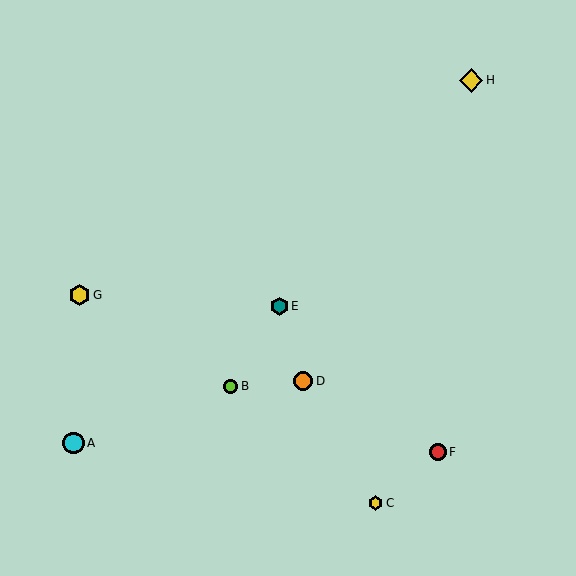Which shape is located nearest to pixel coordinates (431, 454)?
The red circle (labeled F) at (438, 452) is nearest to that location.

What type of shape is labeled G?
Shape G is a yellow hexagon.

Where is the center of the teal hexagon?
The center of the teal hexagon is at (279, 306).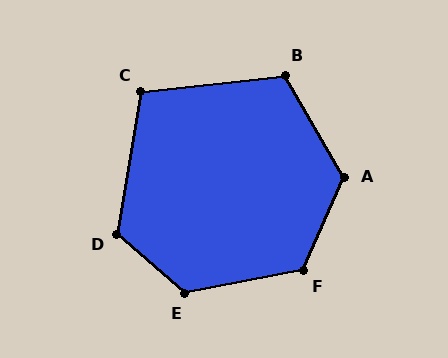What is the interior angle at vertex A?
Approximately 126 degrees (obtuse).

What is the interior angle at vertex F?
Approximately 125 degrees (obtuse).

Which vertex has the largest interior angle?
E, at approximately 128 degrees.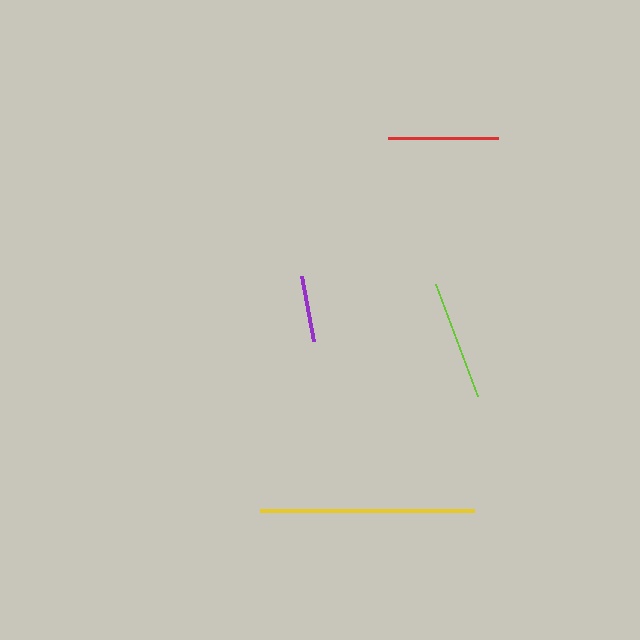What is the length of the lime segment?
The lime segment is approximately 120 pixels long.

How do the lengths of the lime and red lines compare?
The lime and red lines are approximately the same length.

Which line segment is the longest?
The yellow line is the longest at approximately 214 pixels.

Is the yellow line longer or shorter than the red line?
The yellow line is longer than the red line.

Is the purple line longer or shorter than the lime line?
The lime line is longer than the purple line.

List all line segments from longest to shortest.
From longest to shortest: yellow, lime, red, purple.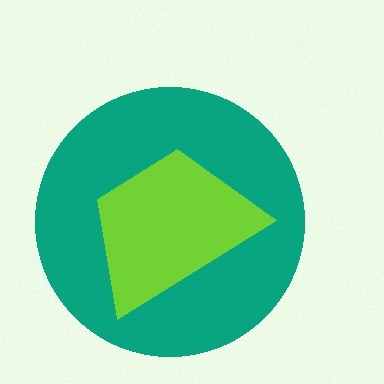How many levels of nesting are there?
2.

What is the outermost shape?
The teal circle.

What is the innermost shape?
The lime trapezoid.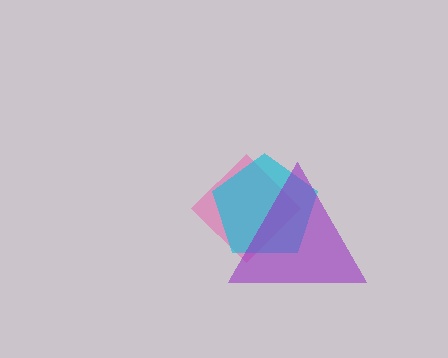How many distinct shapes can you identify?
There are 3 distinct shapes: a pink diamond, a cyan pentagon, a purple triangle.